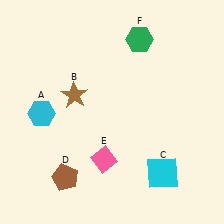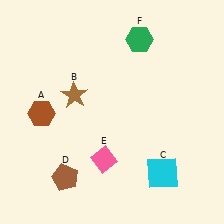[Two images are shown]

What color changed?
The hexagon (A) changed from cyan in Image 1 to brown in Image 2.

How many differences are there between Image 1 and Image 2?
There is 1 difference between the two images.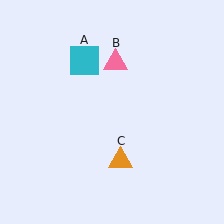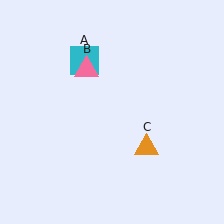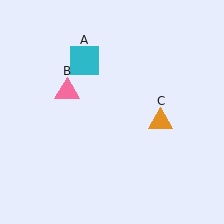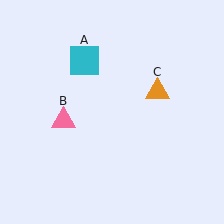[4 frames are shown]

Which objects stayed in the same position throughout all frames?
Cyan square (object A) remained stationary.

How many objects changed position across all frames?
2 objects changed position: pink triangle (object B), orange triangle (object C).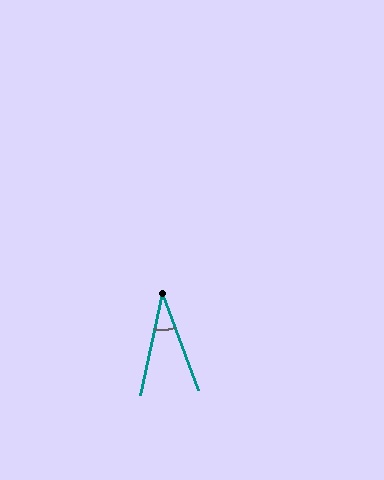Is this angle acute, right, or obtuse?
It is acute.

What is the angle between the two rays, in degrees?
Approximately 33 degrees.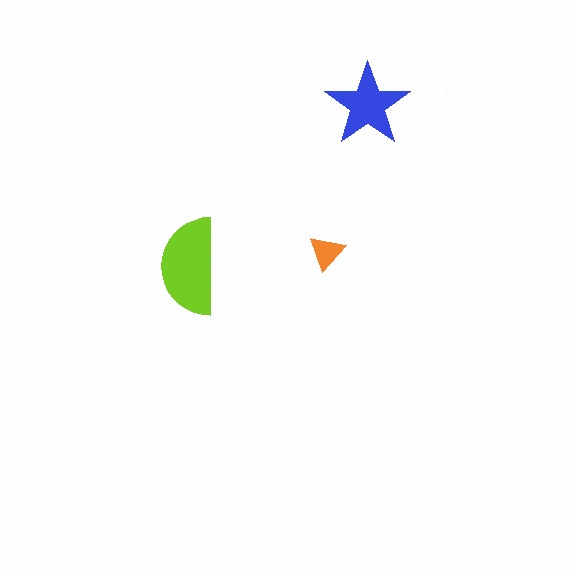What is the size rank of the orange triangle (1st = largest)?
3rd.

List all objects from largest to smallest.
The lime semicircle, the blue star, the orange triangle.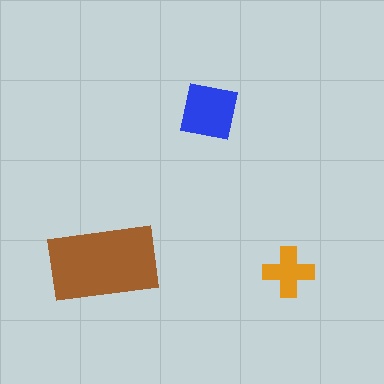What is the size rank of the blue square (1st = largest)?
2nd.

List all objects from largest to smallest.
The brown rectangle, the blue square, the orange cross.